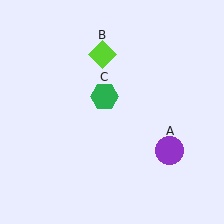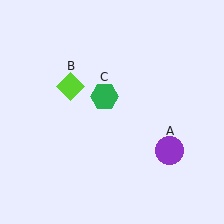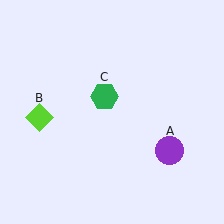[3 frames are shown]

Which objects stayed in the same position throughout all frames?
Purple circle (object A) and green hexagon (object C) remained stationary.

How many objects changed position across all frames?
1 object changed position: lime diamond (object B).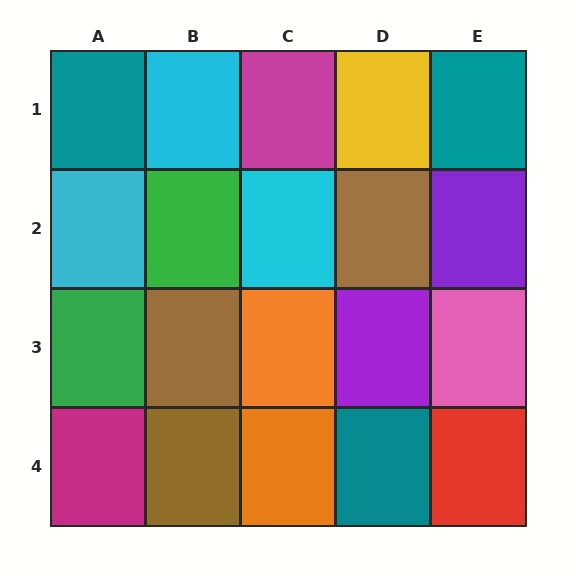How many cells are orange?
2 cells are orange.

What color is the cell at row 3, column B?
Brown.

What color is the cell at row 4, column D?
Teal.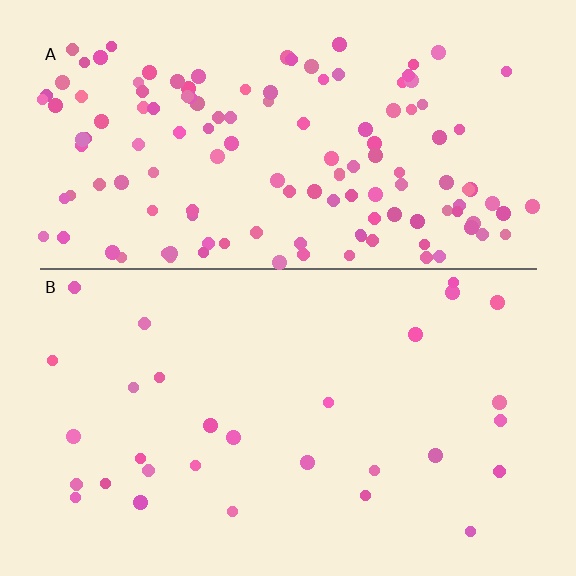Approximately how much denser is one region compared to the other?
Approximately 4.6× — region A over region B.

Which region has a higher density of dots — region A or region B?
A (the top).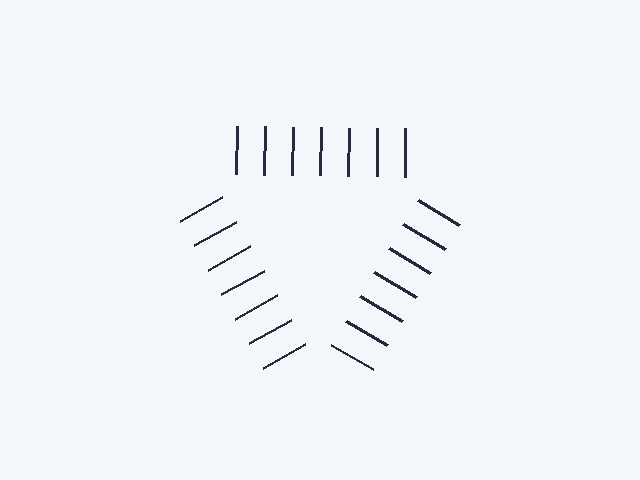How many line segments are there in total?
21 — 7 along each of the 3 edges.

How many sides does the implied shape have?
3 sides — the line-ends trace a triangle.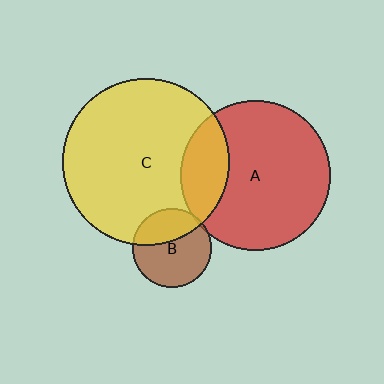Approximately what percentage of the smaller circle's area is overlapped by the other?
Approximately 5%.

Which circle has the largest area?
Circle C (yellow).